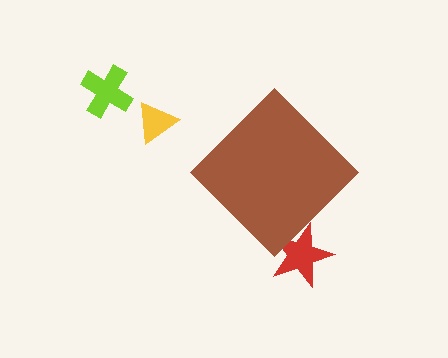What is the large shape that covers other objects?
A brown diamond.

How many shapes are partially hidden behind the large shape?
1 shape is partially hidden.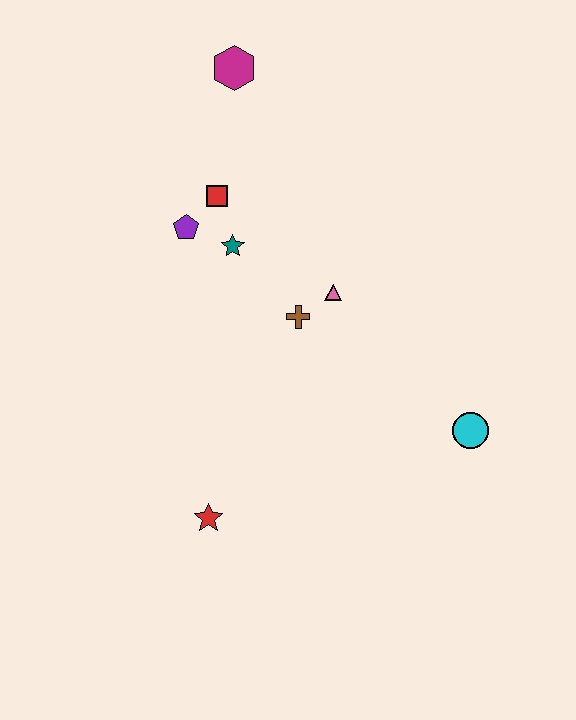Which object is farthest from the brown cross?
The magenta hexagon is farthest from the brown cross.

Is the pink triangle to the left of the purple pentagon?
No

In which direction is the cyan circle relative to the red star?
The cyan circle is to the right of the red star.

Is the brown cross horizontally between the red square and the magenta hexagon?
No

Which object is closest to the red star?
The brown cross is closest to the red star.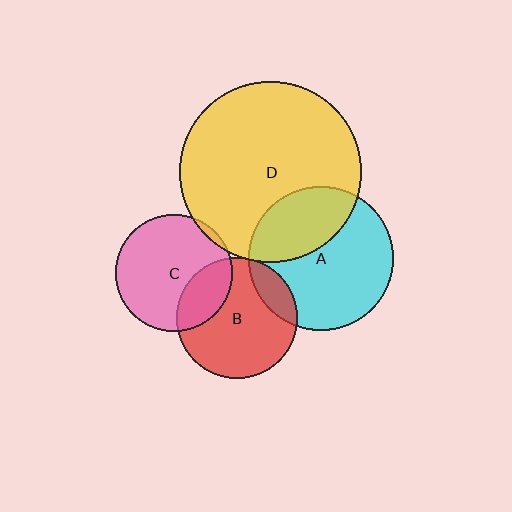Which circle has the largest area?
Circle D (yellow).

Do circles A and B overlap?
Yes.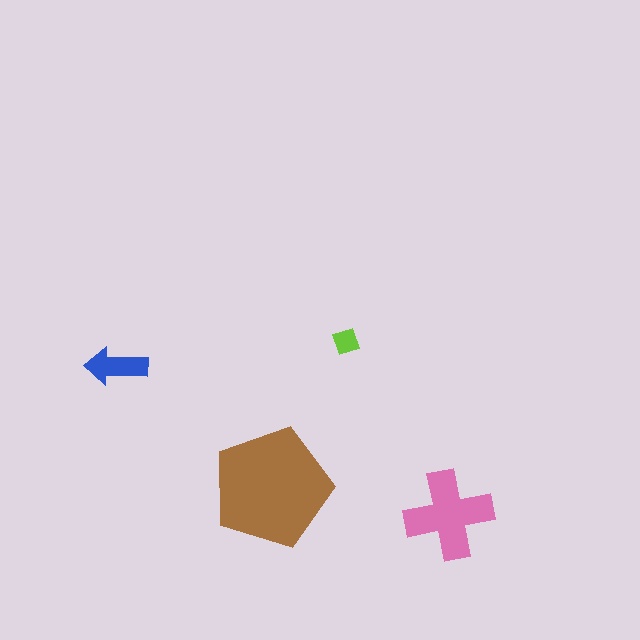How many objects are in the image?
There are 4 objects in the image.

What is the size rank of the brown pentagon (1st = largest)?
1st.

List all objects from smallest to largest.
The lime diamond, the blue arrow, the pink cross, the brown pentagon.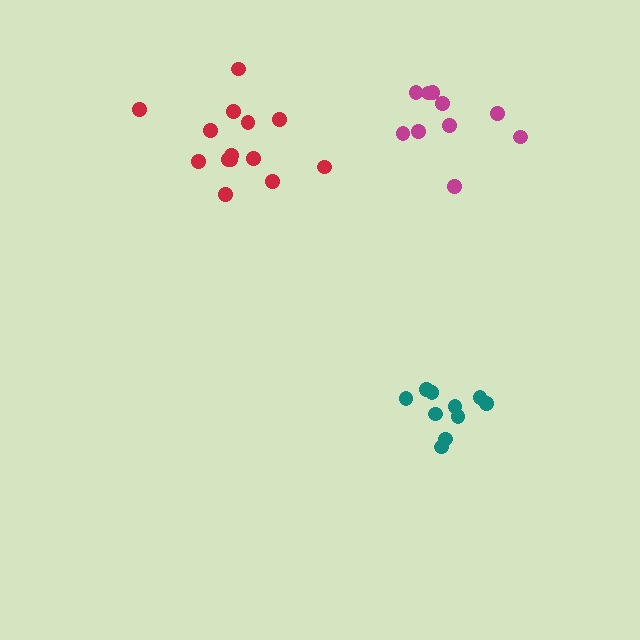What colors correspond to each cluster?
The clusters are colored: teal, red, magenta.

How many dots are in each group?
Group 1: 10 dots, Group 2: 14 dots, Group 3: 10 dots (34 total).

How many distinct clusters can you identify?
There are 3 distinct clusters.